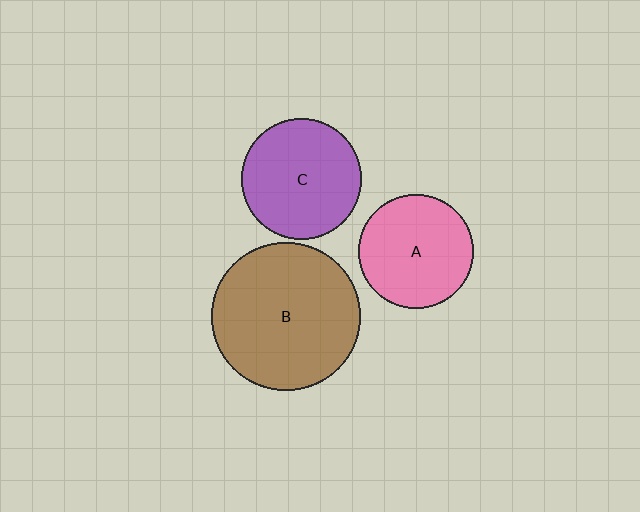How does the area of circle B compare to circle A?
Approximately 1.7 times.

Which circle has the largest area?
Circle B (brown).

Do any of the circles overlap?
No, none of the circles overlap.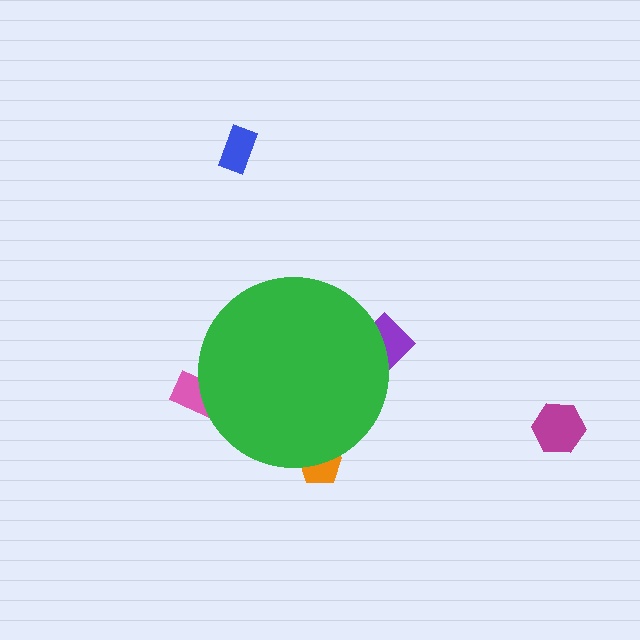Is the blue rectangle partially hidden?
No, the blue rectangle is fully visible.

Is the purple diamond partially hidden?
Yes, the purple diamond is partially hidden behind the green circle.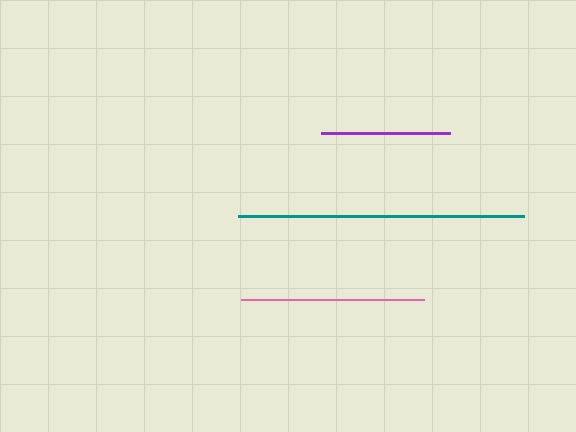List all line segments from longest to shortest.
From longest to shortest: teal, pink, purple.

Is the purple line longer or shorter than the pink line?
The pink line is longer than the purple line.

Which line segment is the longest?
The teal line is the longest at approximately 286 pixels.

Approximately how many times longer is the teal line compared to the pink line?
The teal line is approximately 1.6 times the length of the pink line.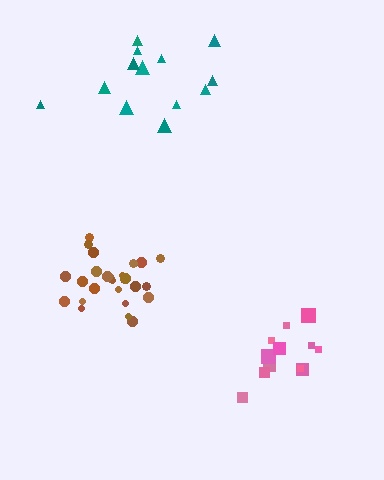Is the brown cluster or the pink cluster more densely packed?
Brown.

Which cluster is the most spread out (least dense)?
Teal.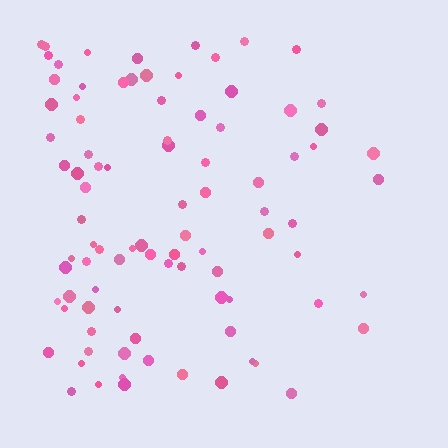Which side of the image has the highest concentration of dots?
The left.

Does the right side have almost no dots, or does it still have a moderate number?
Still a moderate number, just noticeably fewer than the left.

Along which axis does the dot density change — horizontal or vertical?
Horizontal.